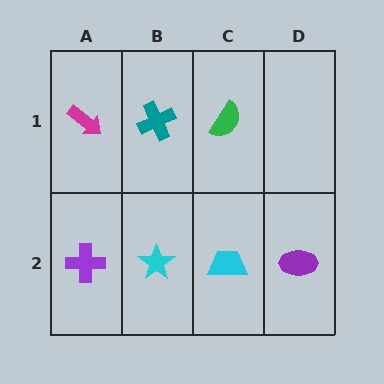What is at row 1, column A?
A magenta arrow.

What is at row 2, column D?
A purple ellipse.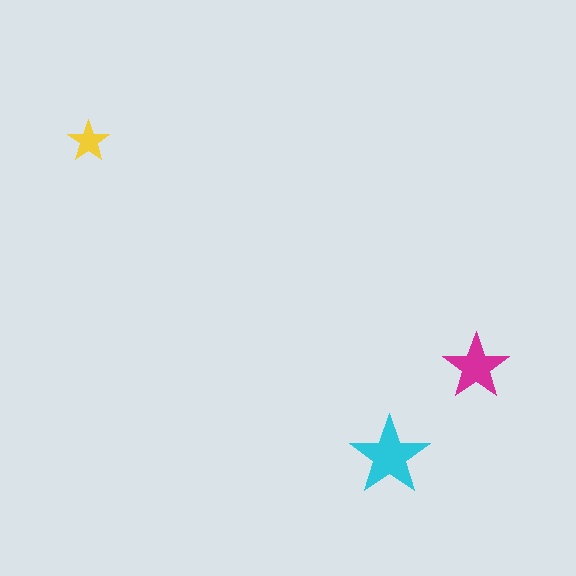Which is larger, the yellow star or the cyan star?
The cyan one.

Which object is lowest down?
The cyan star is bottommost.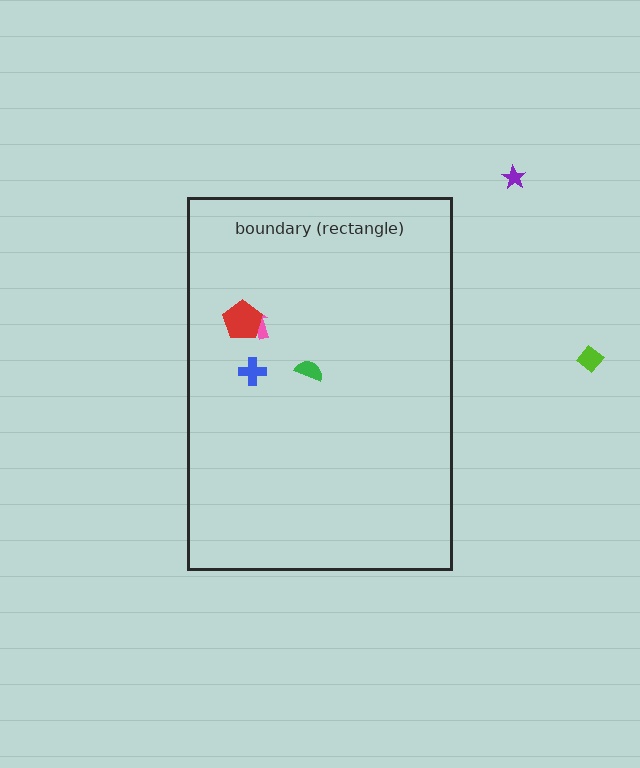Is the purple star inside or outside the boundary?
Outside.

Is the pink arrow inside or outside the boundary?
Inside.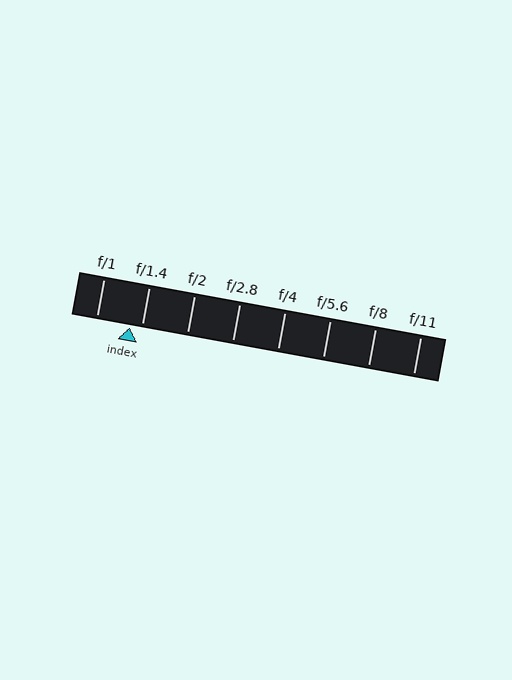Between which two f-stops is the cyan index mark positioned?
The index mark is between f/1 and f/1.4.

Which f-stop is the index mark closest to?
The index mark is closest to f/1.4.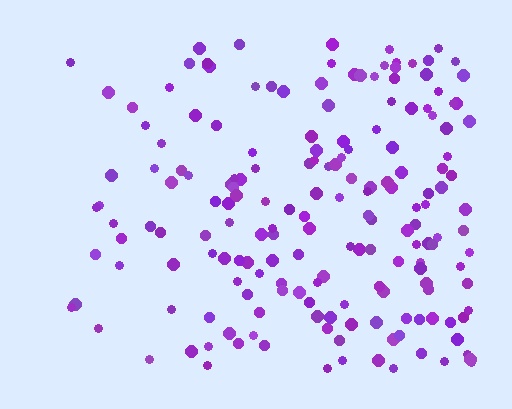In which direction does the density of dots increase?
From left to right, with the right side densest.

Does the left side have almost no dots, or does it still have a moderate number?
Still a moderate number, just noticeably fewer than the right.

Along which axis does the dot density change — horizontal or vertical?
Horizontal.